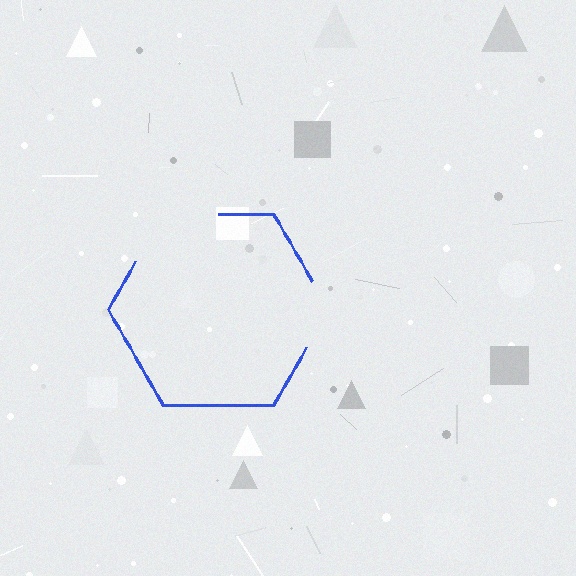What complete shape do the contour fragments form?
The contour fragments form a hexagon.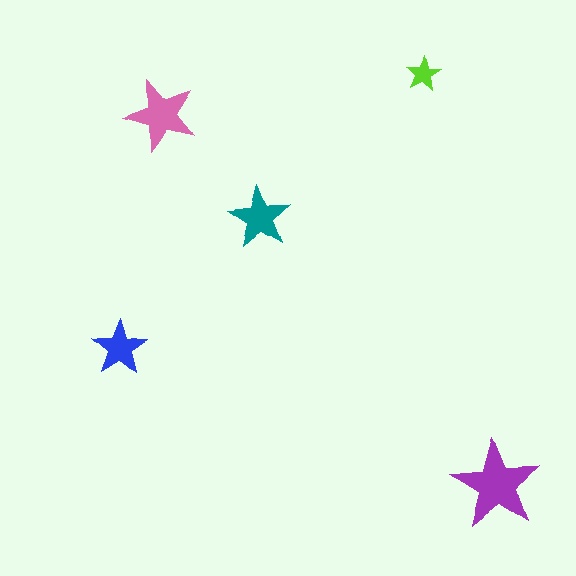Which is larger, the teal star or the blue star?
The teal one.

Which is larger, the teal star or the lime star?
The teal one.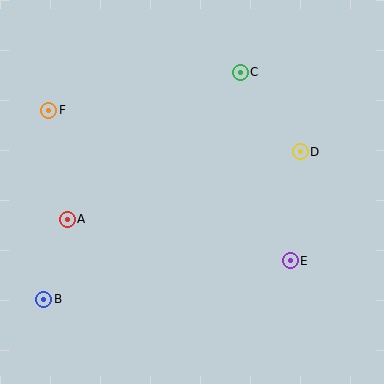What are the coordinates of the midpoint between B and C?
The midpoint between B and C is at (142, 186).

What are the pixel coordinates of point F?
Point F is at (49, 110).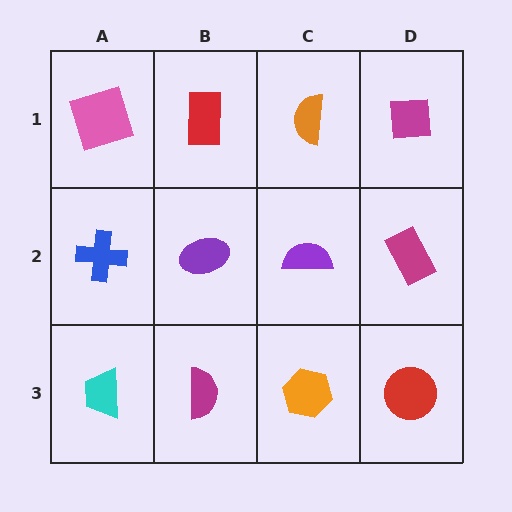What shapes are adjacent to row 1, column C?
A purple semicircle (row 2, column C), a red rectangle (row 1, column B), a magenta square (row 1, column D).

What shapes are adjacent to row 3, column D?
A magenta rectangle (row 2, column D), an orange hexagon (row 3, column C).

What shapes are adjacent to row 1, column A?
A blue cross (row 2, column A), a red rectangle (row 1, column B).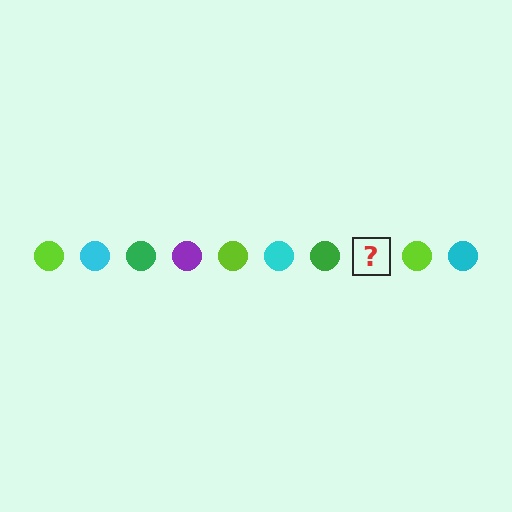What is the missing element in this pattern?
The missing element is a purple circle.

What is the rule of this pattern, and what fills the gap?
The rule is that the pattern cycles through lime, cyan, green, purple circles. The gap should be filled with a purple circle.